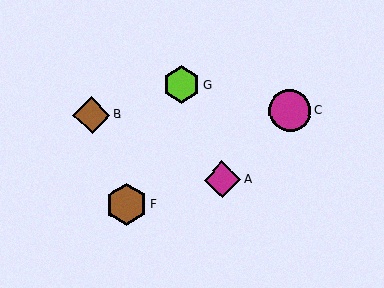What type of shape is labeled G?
Shape G is a lime hexagon.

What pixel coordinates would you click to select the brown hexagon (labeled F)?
Click at (126, 205) to select the brown hexagon F.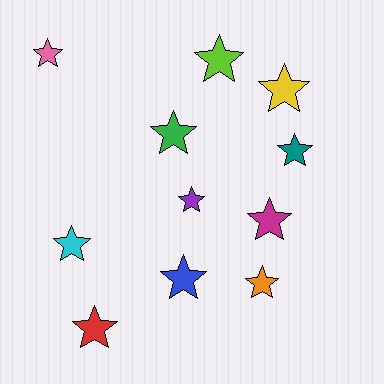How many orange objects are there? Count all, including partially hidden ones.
There is 1 orange object.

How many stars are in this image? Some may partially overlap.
There are 11 stars.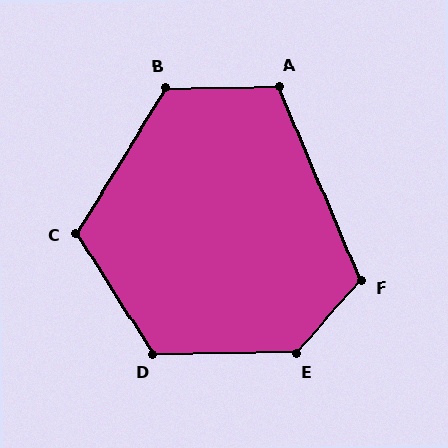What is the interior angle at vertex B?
Approximately 122 degrees (obtuse).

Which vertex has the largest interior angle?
E, at approximately 132 degrees.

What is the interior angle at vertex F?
Approximately 116 degrees (obtuse).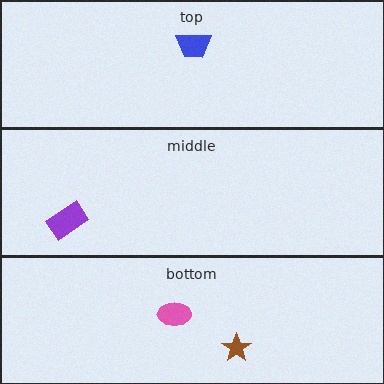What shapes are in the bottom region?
The pink ellipse, the brown star.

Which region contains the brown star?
The bottom region.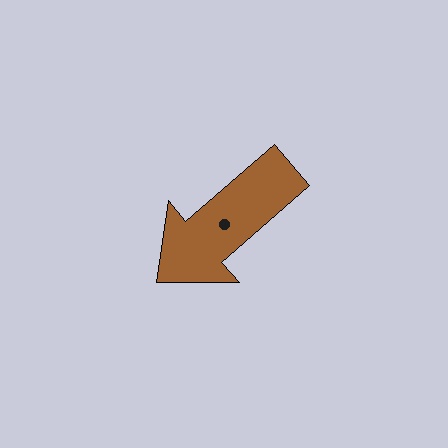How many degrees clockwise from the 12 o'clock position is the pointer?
Approximately 229 degrees.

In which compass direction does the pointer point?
Southwest.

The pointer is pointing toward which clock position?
Roughly 8 o'clock.